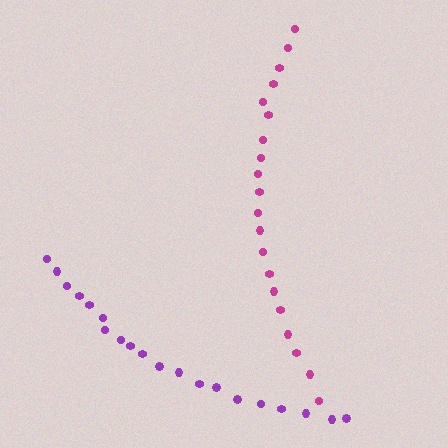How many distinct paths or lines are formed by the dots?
There are 2 distinct paths.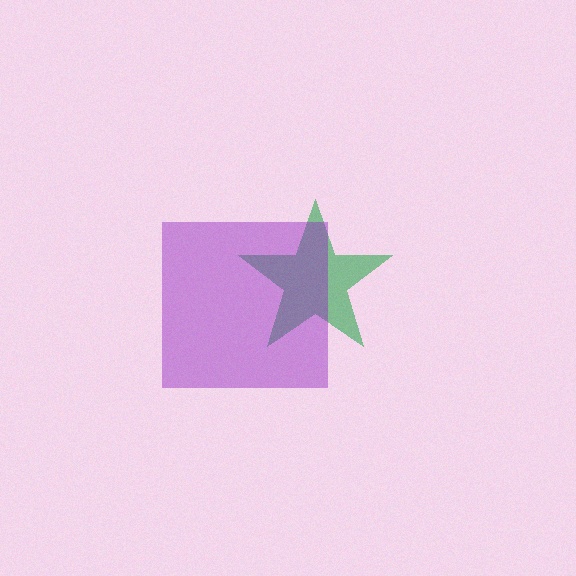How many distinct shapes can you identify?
There are 2 distinct shapes: a green star, a purple square.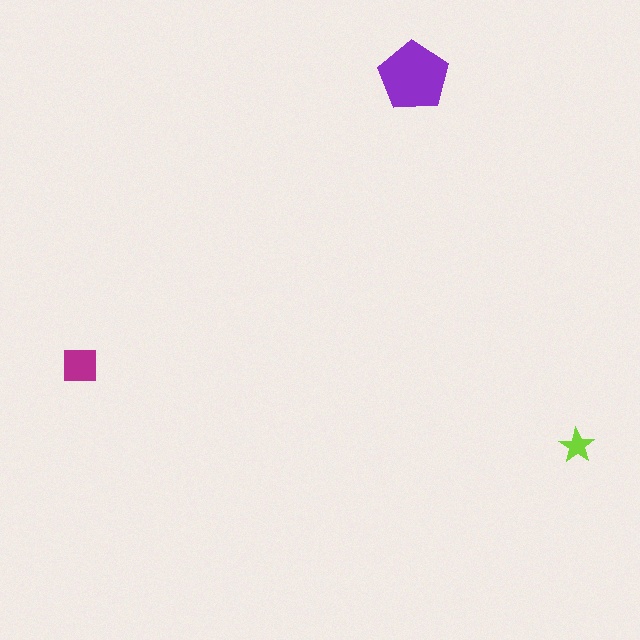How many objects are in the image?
There are 3 objects in the image.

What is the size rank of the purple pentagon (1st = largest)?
1st.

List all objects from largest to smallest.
The purple pentagon, the magenta square, the lime star.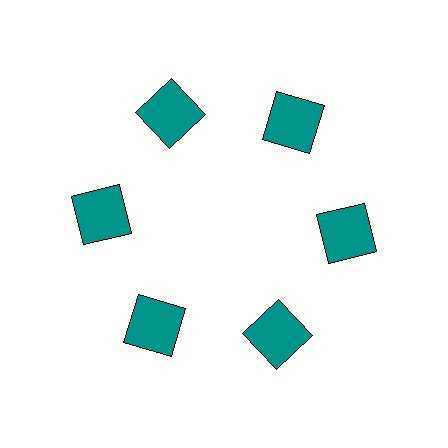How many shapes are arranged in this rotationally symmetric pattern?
There are 6 shapes, arranged in 6 groups of 1.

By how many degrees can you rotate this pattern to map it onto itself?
The pattern maps onto itself every 60 degrees of rotation.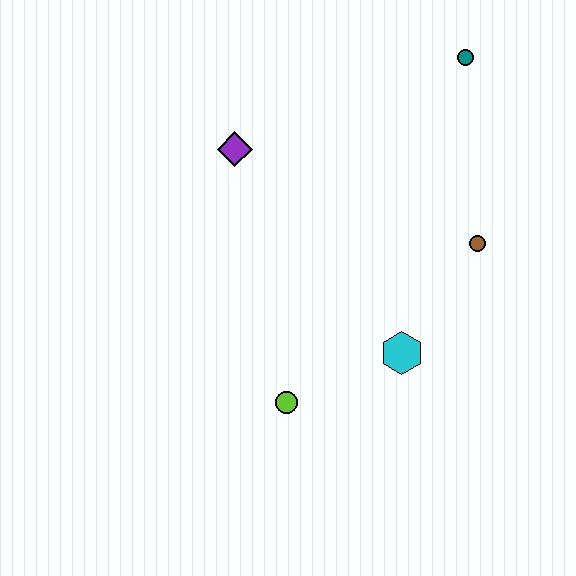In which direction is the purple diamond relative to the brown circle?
The purple diamond is to the left of the brown circle.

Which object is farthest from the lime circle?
The teal circle is farthest from the lime circle.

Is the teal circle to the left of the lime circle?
No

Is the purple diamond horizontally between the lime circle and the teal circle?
No